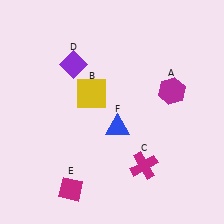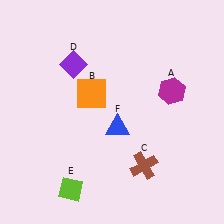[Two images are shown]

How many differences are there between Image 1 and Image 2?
There are 3 differences between the two images.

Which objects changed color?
B changed from yellow to orange. C changed from magenta to brown. E changed from magenta to lime.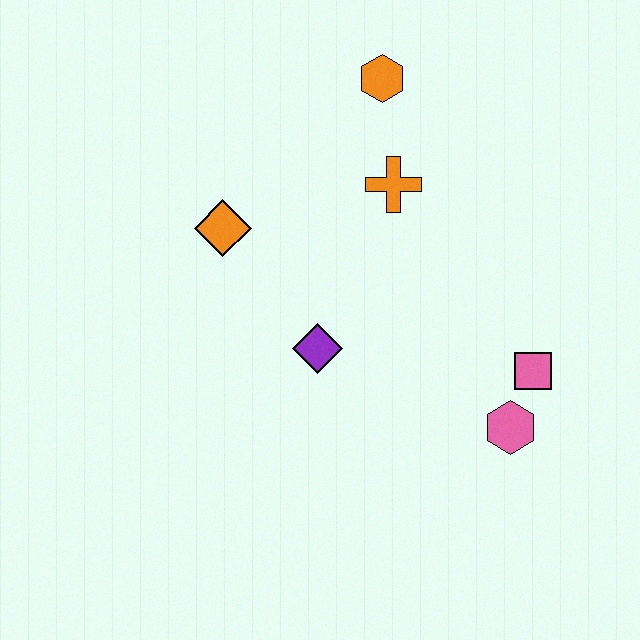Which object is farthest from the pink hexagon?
The orange hexagon is farthest from the pink hexagon.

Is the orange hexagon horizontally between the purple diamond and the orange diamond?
No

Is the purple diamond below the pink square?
No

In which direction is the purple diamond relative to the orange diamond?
The purple diamond is below the orange diamond.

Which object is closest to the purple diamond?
The orange diamond is closest to the purple diamond.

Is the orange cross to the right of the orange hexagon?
Yes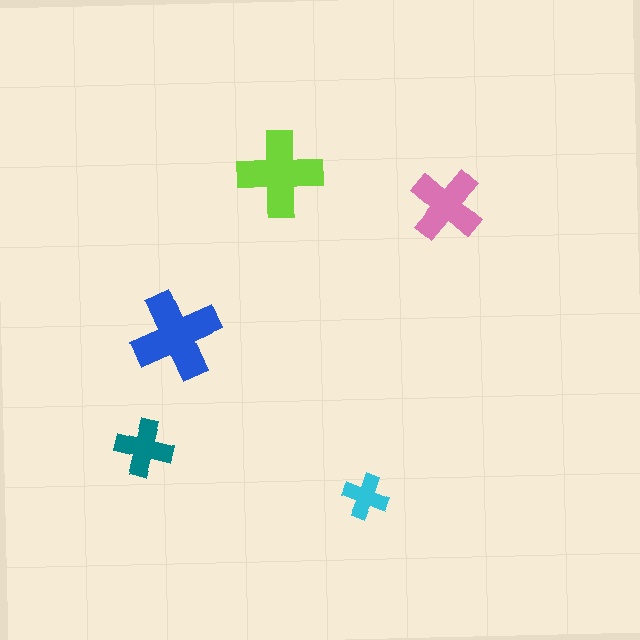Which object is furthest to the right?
The pink cross is rightmost.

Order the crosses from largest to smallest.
the blue one, the lime one, the pink one, the teal one, the cyan one.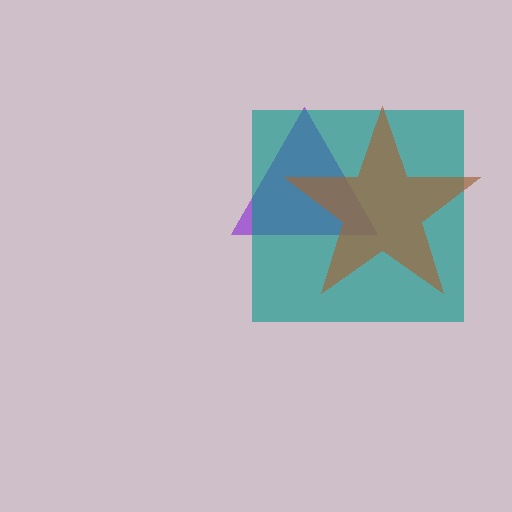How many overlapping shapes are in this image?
There are 3 overlapping shapes in the image.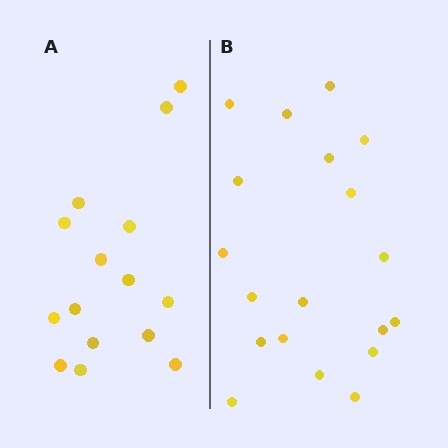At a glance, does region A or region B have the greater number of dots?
Region B (the right region) has more dots.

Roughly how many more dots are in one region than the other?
Region B has about 4 more dots than region A.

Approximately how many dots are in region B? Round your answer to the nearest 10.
About 20 dots. (The exact count is 19, which rounds to 20.)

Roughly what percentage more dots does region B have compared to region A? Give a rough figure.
About 25% more.